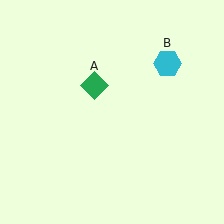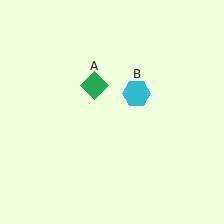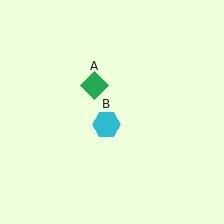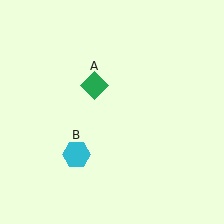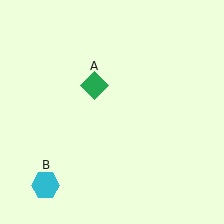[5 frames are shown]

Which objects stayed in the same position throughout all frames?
Green diamond (object A) remained stationary.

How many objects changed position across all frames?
1 object changed position: cyan hexagon (object B).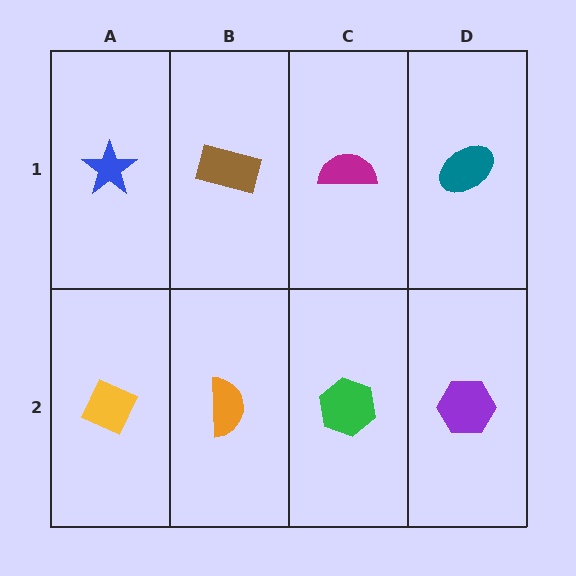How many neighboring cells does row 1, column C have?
3.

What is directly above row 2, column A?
A blue star.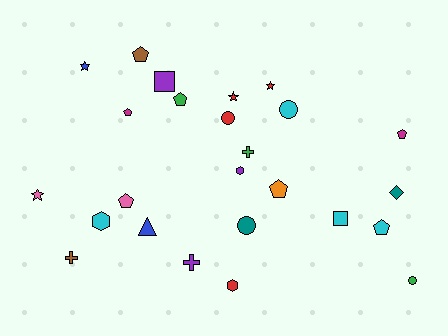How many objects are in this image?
There are 25 objects.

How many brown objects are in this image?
There are 2 brown objects.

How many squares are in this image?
There are 2 squares.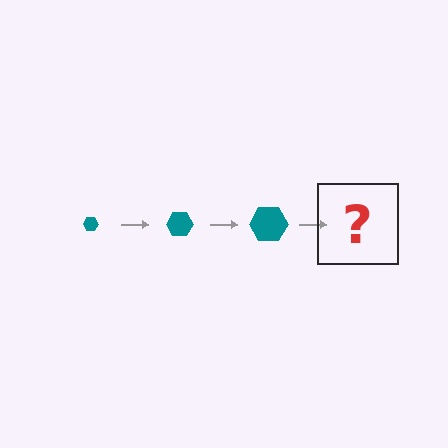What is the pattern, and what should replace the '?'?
The pattern is that the hexagon gets progressively larger each step. The '?' should be a teal hexagon, larger than the previous one.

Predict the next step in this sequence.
The next step is a teal hexagon, larger than the previous one.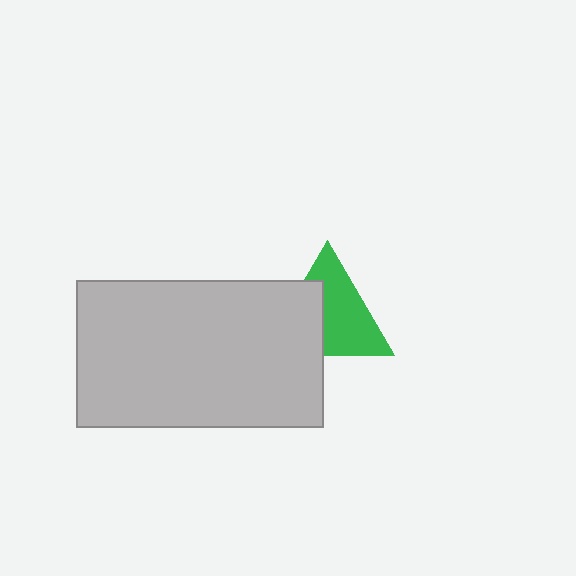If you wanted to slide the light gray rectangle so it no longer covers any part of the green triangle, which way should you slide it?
Slide it toward the lower-left — that is the most direct way to separate the two shapes.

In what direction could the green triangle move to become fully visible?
The green triangle could move toward the upper-right. That would shift it out from behind the light gray rectangle entirely.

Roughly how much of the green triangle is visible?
About half of it is visible (roughly 60%).